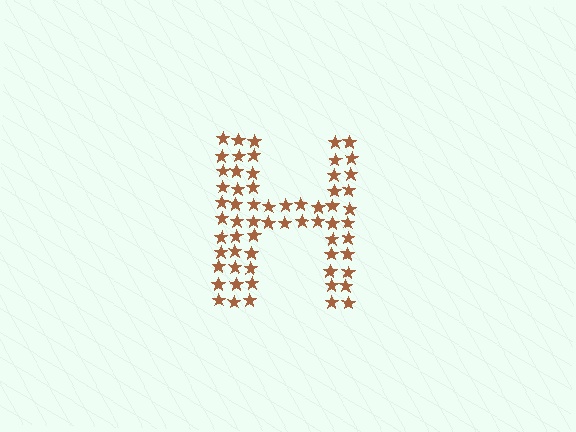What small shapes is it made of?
It is made of small stars.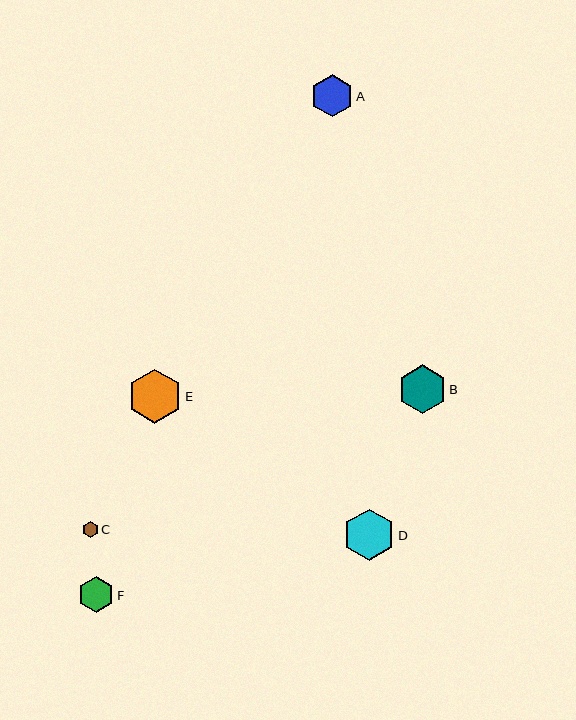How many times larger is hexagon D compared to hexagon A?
Hexagon D is approximately 1.2 times the size of hexagon A.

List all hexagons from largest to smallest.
From largest to smallest: E, D, B, A, F, C.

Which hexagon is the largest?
Hexagon E is the largest with a size of approximately 54 pixels.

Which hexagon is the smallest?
Hexagon C is the smallest with a size of approximately 16 pixels.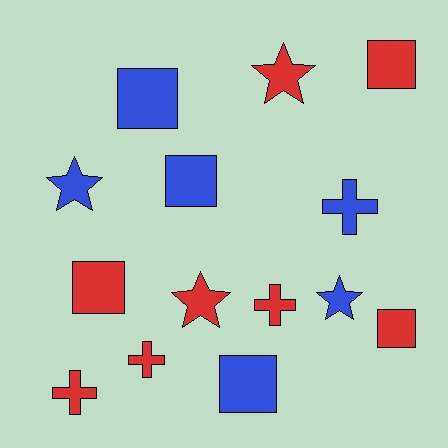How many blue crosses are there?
There is 1 blue cross.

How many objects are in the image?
There are 14 objects.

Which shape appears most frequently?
Square, with 6 objects.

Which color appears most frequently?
Red, with 8 objects.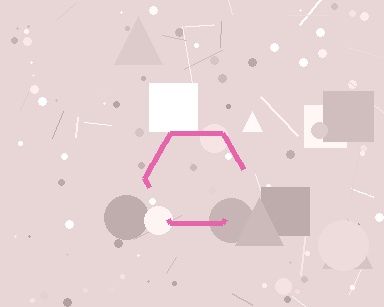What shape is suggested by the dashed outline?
The dashed outline suggests a hexagon.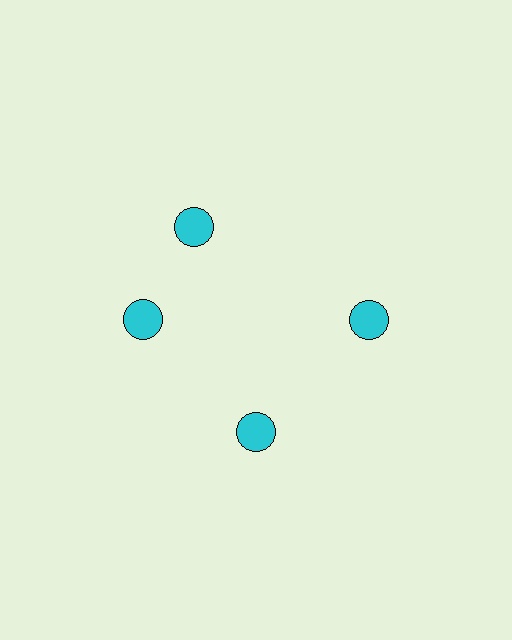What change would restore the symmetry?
The symmetry would be restored by rotating it back into even spacing with its neighbors so that all 4 circles sit at equal angles and equal distance from the center.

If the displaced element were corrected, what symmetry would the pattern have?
It would have 4-fold rotational symmetry — the pattern would map onto itself every 90 degrees.